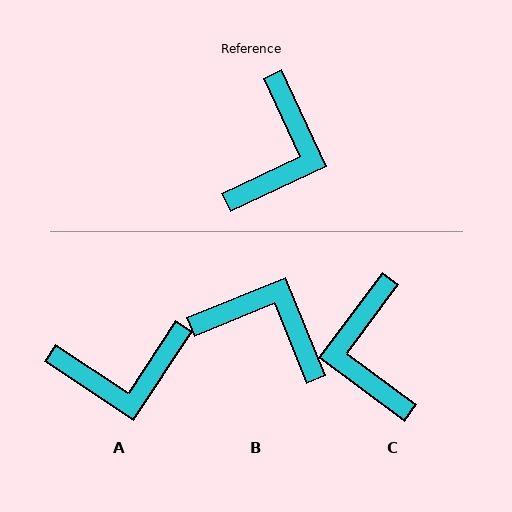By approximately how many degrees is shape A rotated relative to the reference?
Approximately 58 degrees clockwise.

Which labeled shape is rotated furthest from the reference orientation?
C, about 151 degrees away.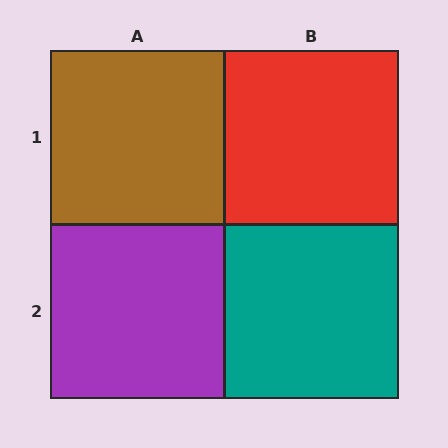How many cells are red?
1 cell is red.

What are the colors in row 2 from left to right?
Purple, teal.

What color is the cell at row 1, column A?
Brown.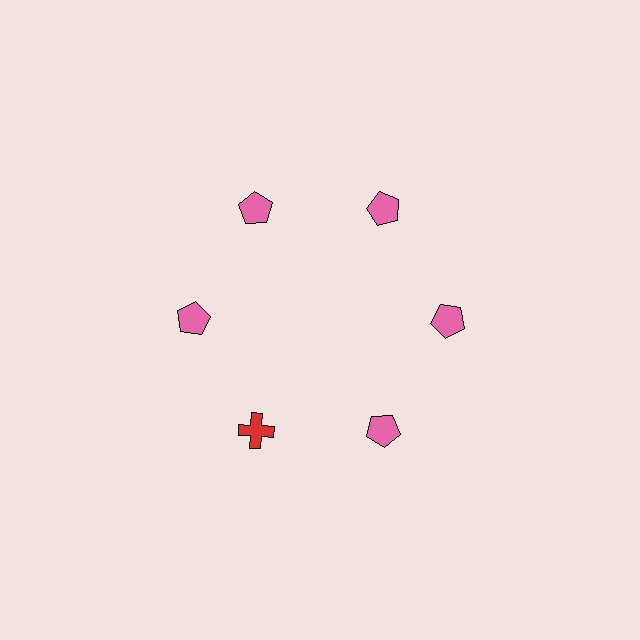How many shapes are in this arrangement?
There are 6 shapes arranged in a ring pattern.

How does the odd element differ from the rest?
It differs in both color (red instead of pink) and shape (cross instead of pentagon).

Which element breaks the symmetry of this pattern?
The red cross at roughly the 7 o'clock position breaks the symmetry. All other shapes are pink pentagons.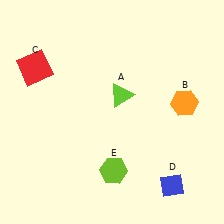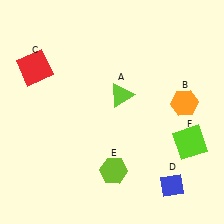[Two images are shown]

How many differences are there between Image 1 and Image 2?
There is 1 difference between the two images.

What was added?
A lime square (F) was added in Image 2.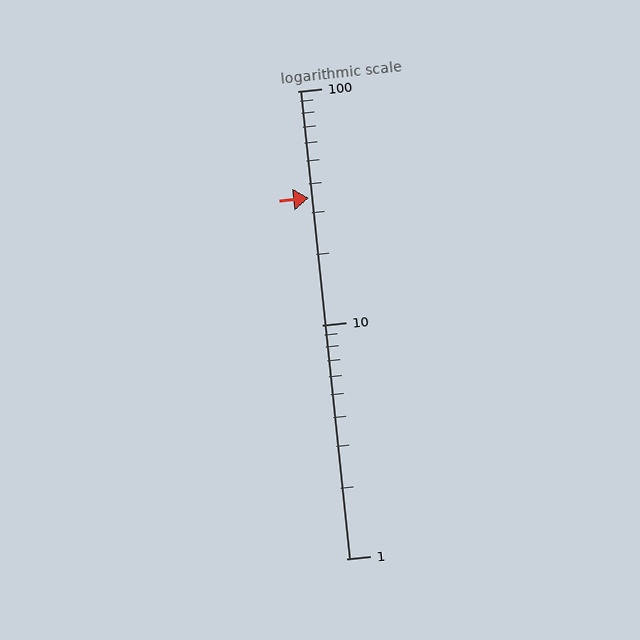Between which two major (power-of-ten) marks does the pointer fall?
The pointer is between 10 and 100.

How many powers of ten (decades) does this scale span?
The scale spans 2 decades, from 1 to 100.